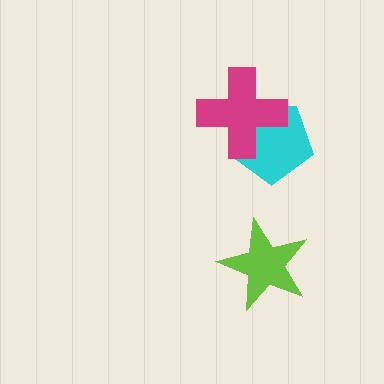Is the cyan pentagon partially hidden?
Yes, it is partially covered by another shape.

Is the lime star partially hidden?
No, no other shape covers it.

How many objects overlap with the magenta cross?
1 object overlaps with the magenta cross.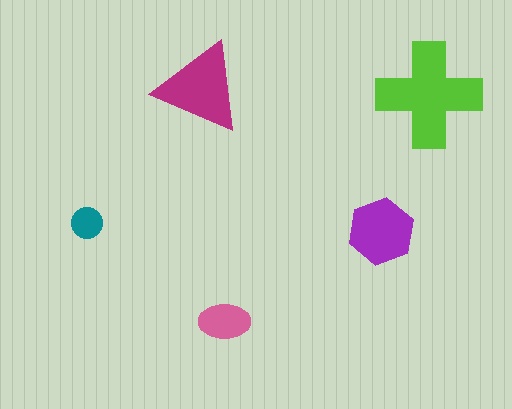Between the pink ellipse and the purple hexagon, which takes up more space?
The purple hexagon.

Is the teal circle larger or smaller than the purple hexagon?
Smaller.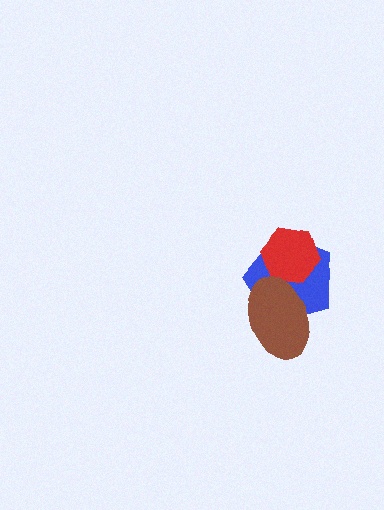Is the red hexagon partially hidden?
Yes, it is partially covered by another shape.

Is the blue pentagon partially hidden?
Yes, it is partially covered by another shape.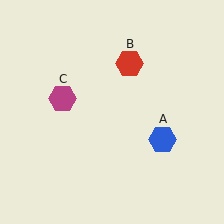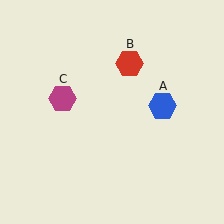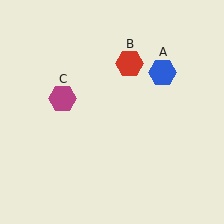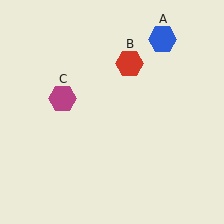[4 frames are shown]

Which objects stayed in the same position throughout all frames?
Red hexagon (object B) and magenta hexagon (object C) remained stationary.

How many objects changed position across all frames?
1 object changed position: blue hexagon (object A).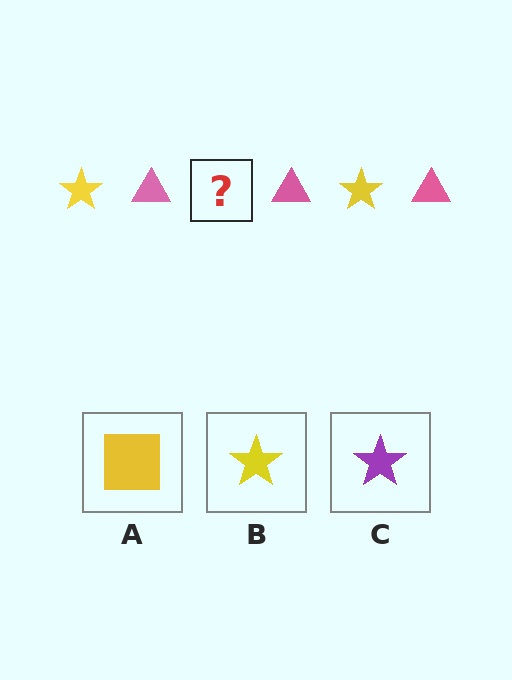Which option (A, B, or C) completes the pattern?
B.